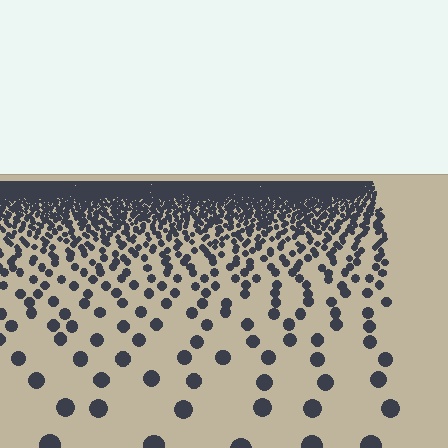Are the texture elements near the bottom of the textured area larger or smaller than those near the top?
Larger. Near the bottom, elements are closer to the viewer and appear at a bigger on-screen size.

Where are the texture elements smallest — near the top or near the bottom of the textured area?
Near the top.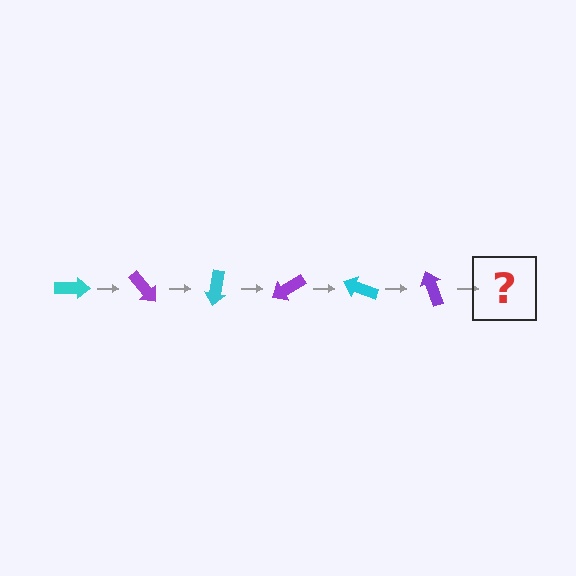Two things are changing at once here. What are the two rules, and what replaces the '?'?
The two rules are that it rotates 50 degrees each step and the color cycles through cyan and purple. The '?' should be a cyan arrow, rotated 300 degrees from the start.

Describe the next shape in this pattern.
It should be a cyan arrow, rotated 300 degrees from the start.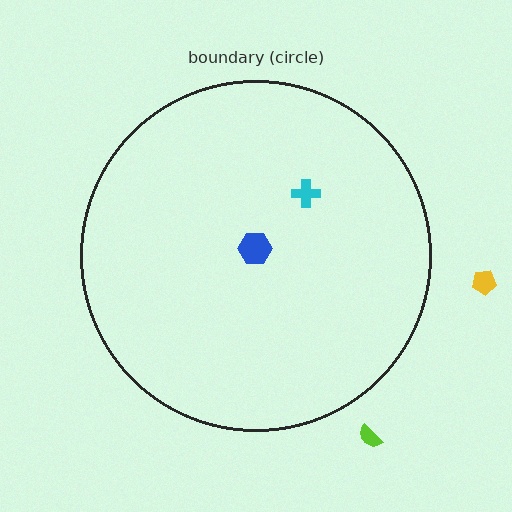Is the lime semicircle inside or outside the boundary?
Outside.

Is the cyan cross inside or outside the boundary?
Inside.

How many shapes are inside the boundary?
2 inside, 2 outside.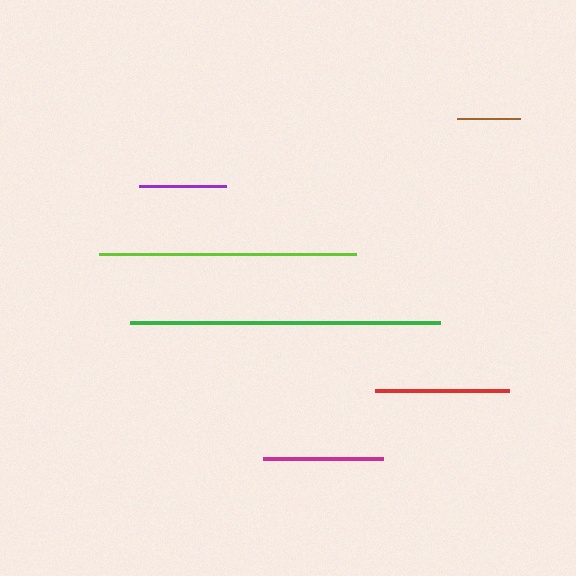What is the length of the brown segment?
The brown segment is approximately 63 pixels long.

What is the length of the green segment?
The green segment is approximately 310 pixels long.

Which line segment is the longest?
The green line is the longest at approximately 310 pixels.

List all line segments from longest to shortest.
From longest to shortest: green, lime, red, magenta, purple, brown.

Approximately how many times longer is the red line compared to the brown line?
The red line is approximately 2.1 times the length of the brown line.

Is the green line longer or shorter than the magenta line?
The green line is longer than the magenta line.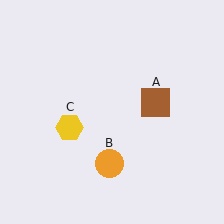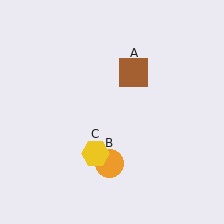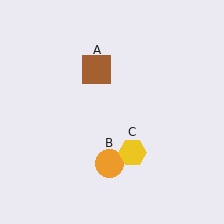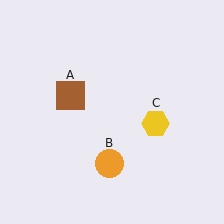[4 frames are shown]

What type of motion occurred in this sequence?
The brown square (object A), yellow hexagon (object C) rotated counterclockwise around the center of the scene.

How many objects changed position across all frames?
2 objects changed position: brown square (object A), yellow hexagon (object C).